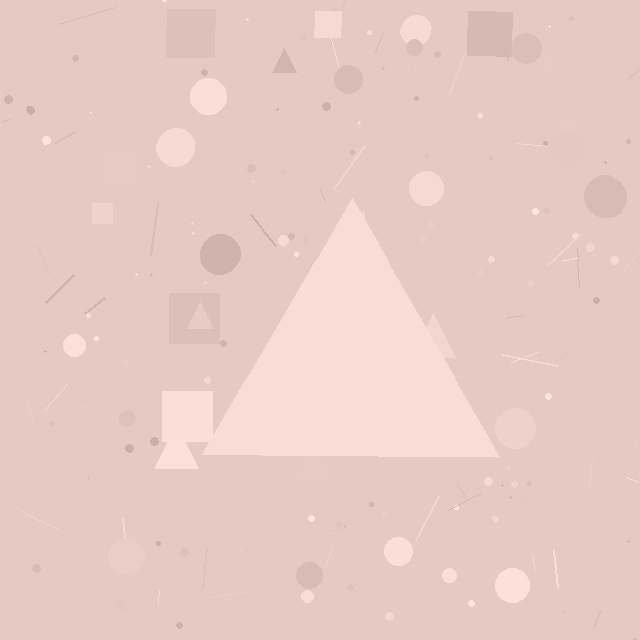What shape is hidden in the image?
A triangle is hidden in the image.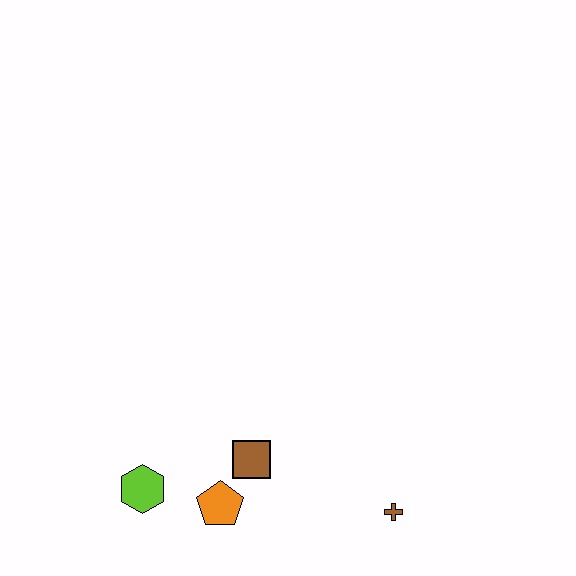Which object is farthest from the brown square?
The brown cross is farthest from the brown square.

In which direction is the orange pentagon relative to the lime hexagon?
The orange pentagon is to the right of the lime hexagon.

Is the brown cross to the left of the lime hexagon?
No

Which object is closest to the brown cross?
The brown square is closest to the brown cross.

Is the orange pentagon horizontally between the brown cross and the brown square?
No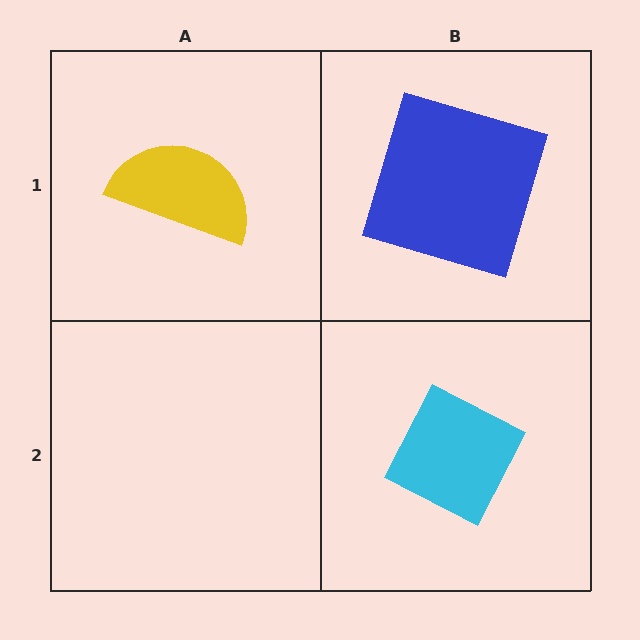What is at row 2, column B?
A cyan diamond.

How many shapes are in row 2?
1 shape.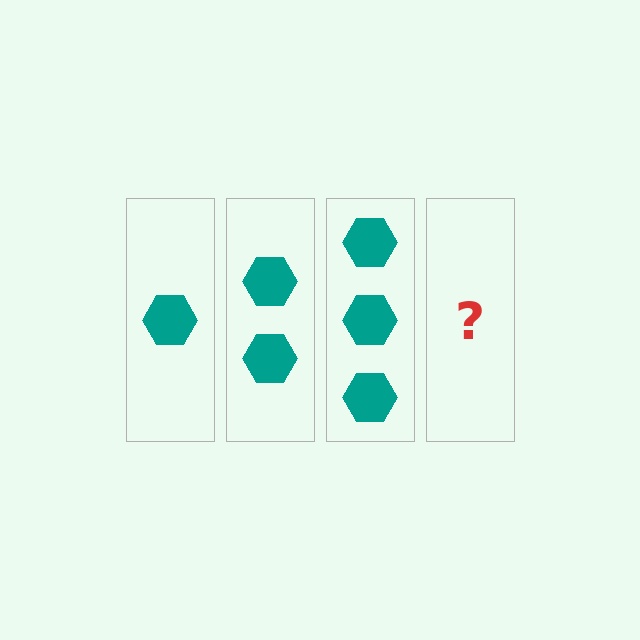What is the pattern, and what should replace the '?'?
The pattern is that each step adds one more hexagon. The '?' should be 4 hexagons.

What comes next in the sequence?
The next element should be 4 hexagons.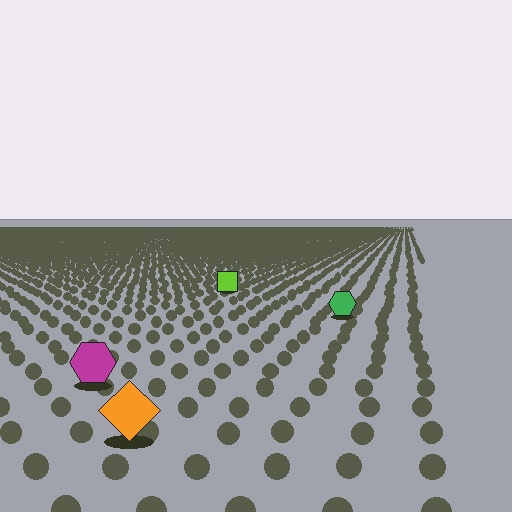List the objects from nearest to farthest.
From nearest to farthest: the orange diamond, the magenta hexagon, the green hexagon, the lime square.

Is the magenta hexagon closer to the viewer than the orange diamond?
No. The orange diamond is closer — you can tell from the texture gradient: the ground texture is coarser near it.